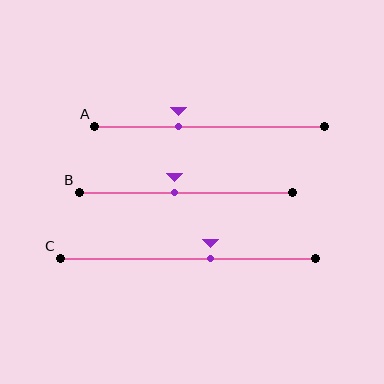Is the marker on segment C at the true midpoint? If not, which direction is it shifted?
No, the marker on segment C is shifted to the right by about 9% of the segment length.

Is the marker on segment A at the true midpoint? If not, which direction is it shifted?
No, the marker on segment A is shifted to the left by about 13% of the segment length.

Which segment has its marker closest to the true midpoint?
Segment B has its marker closest to the true midpoint.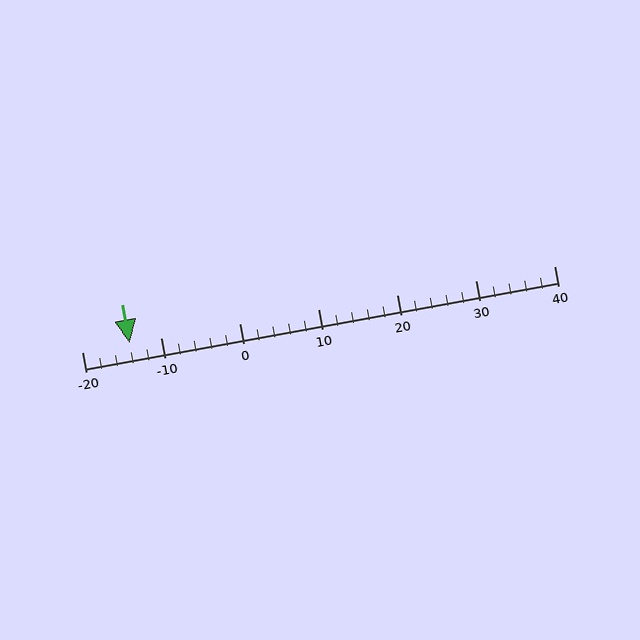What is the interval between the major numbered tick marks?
The major tick marks are spaced 10 units apart.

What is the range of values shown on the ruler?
The ruler shows values from -20 to 40.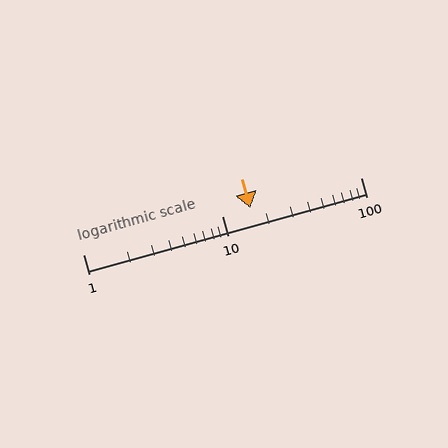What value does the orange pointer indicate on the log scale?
The pointer indicates approximately 16.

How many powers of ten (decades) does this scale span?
The scale spans 2 decades, from 1 to 100.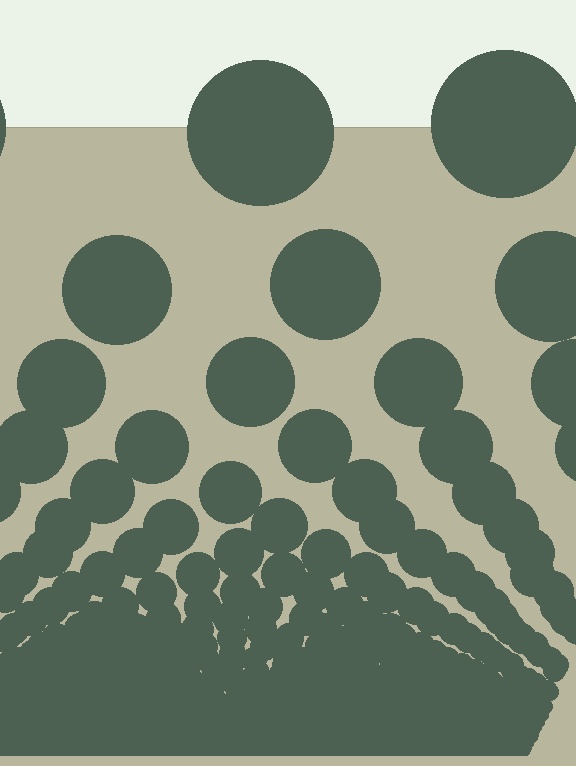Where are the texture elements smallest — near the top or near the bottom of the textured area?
Near the bottom.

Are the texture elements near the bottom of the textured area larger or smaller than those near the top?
Smaller. The gradient is inverted — elements near the bottom are smaller and denser.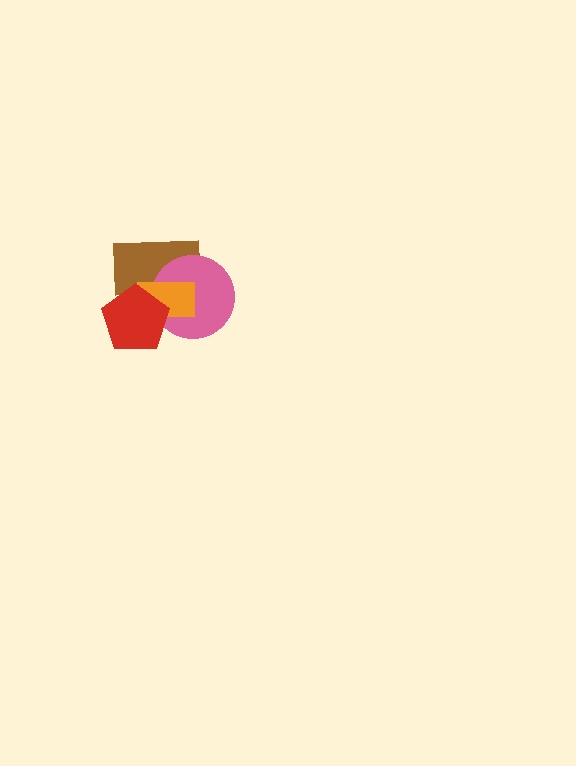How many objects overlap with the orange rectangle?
3 objects overlap with the orange rectangle.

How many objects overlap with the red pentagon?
3 objects overlap with the red pentagon.